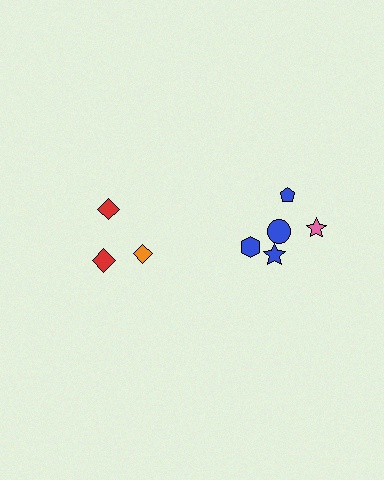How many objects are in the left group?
There are 3 objects.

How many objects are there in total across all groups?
There are 8 objects.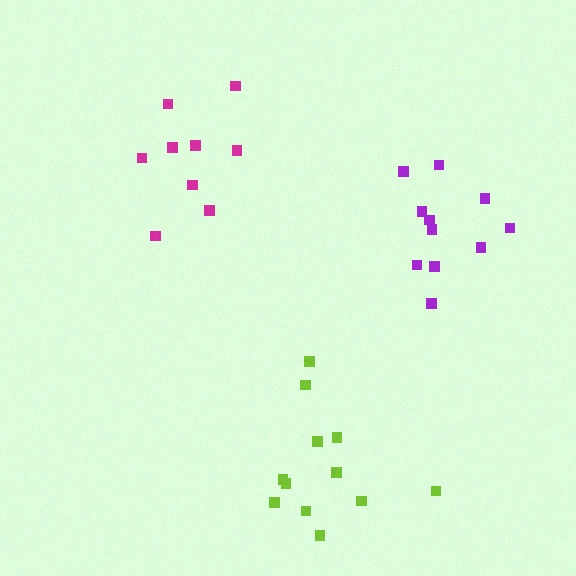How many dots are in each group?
Group 1: 11 dots, Group 2: 12 dots, Group 3: 9 dots (32 total).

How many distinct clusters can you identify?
There are 3 distinct clusters.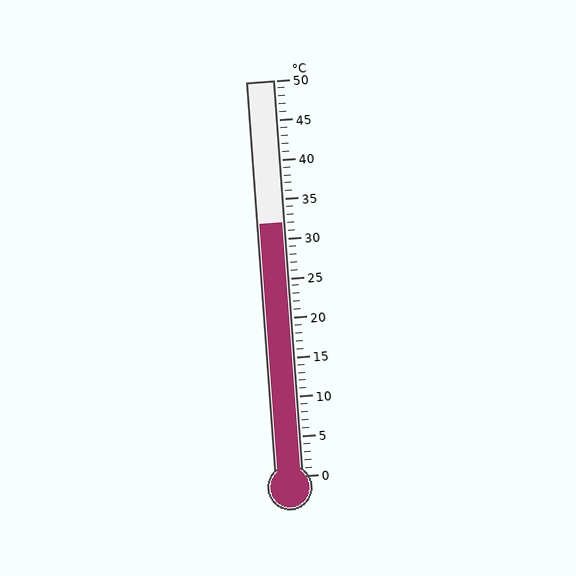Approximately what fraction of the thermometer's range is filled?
The thermometer is filled to approximately 65% of its range.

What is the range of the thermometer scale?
The thermometer scale ranges from 0°C to 50°C.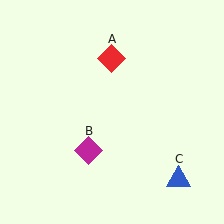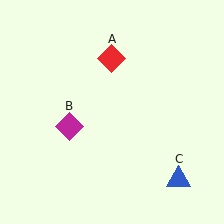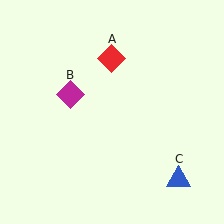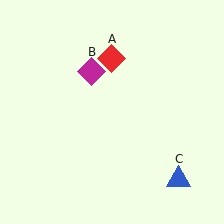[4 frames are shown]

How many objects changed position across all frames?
1 object changed position: magenta diamond (object B).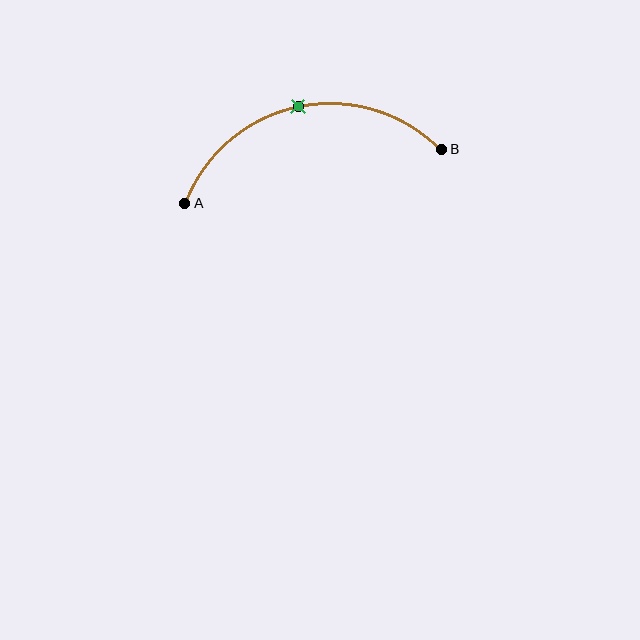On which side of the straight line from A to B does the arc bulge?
The arc bulges above the straight line connecting A and B.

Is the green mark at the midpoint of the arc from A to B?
Yes. The green mark lies on the arc at equal arc-length from both A and B — it is the arc midpoint.